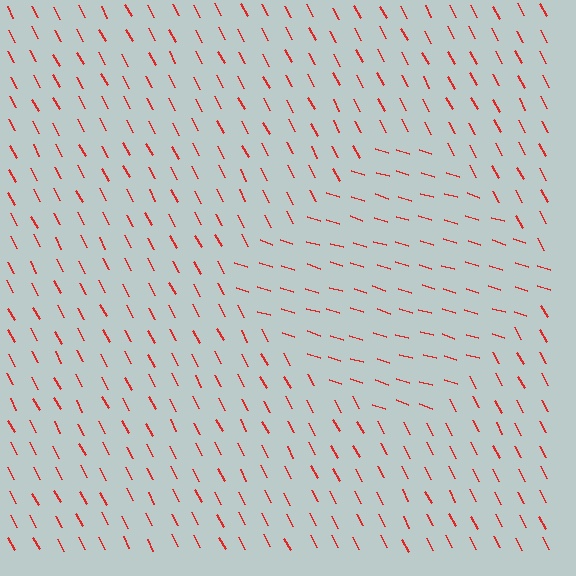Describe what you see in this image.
The image is filled with small red line segments. A diamond region in the image has lines oriented differently from the surrounding lines, creating a visible texture boundary.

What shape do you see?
I see a diamond.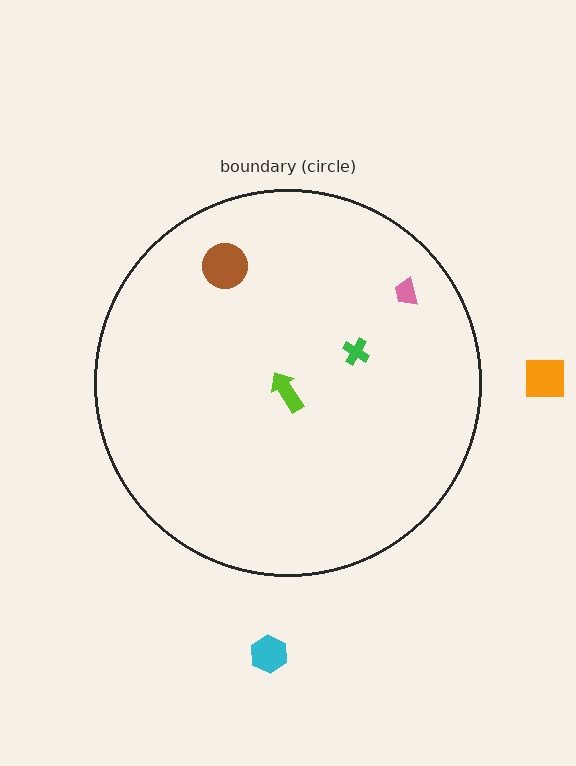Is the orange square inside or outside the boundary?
Outside.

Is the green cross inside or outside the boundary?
Inside.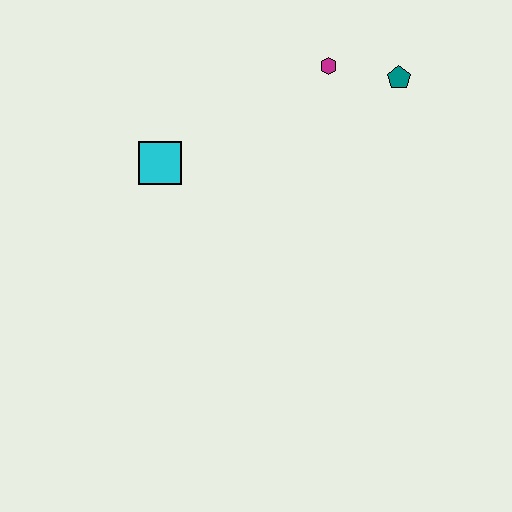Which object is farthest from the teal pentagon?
The cyan square is farthest from the teal pentagon.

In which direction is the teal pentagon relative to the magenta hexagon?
The teal pentagon is to the right of the magenta hexagon.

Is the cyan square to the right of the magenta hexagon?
No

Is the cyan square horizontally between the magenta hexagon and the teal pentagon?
No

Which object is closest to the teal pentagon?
The magenta hexagon is closest to the teal pentagon.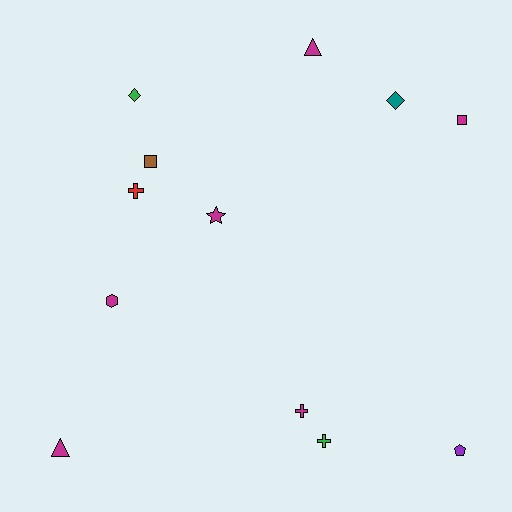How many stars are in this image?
There is 1 star.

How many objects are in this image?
There are 12 objects.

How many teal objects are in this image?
There is 1 teal object.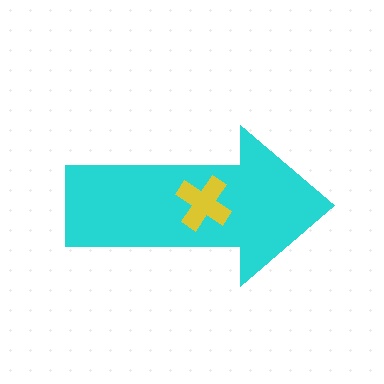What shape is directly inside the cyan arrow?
The yellow cross.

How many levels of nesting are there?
2.